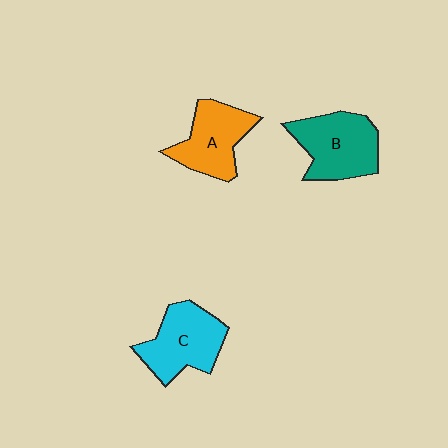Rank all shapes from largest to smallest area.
From largest to smallest: B (teal), C (cyan), A (orange).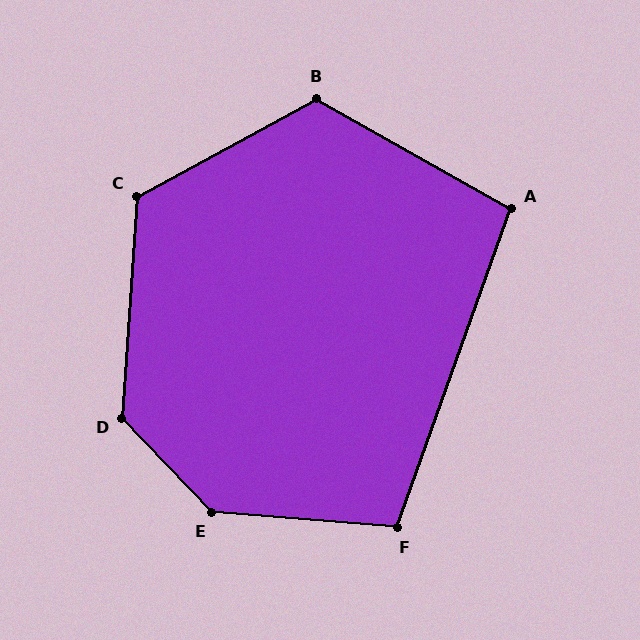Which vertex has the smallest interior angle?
A, at approximately 100 degrees.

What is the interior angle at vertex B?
Approximately 122 degrees (obtuse).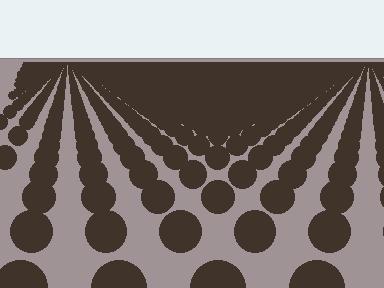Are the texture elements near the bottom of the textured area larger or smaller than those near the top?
Larger. Near the bottom, elements are closer to the viewer and appear at a bigger on-screen size.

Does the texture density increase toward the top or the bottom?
Density increases toward the top.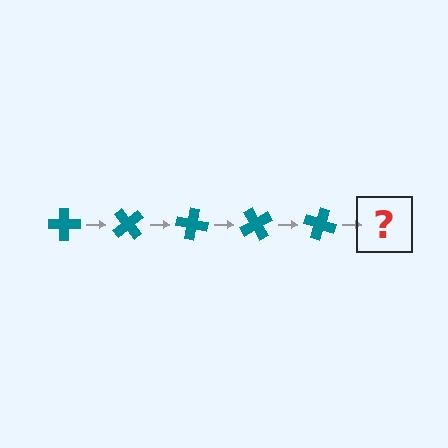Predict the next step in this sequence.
The next step is a teal cross rotated 250 degrees.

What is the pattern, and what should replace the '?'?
The pattern is that the cross rotates 50 degrees each step. The '?' should be a teal cross rotated 250 degrees.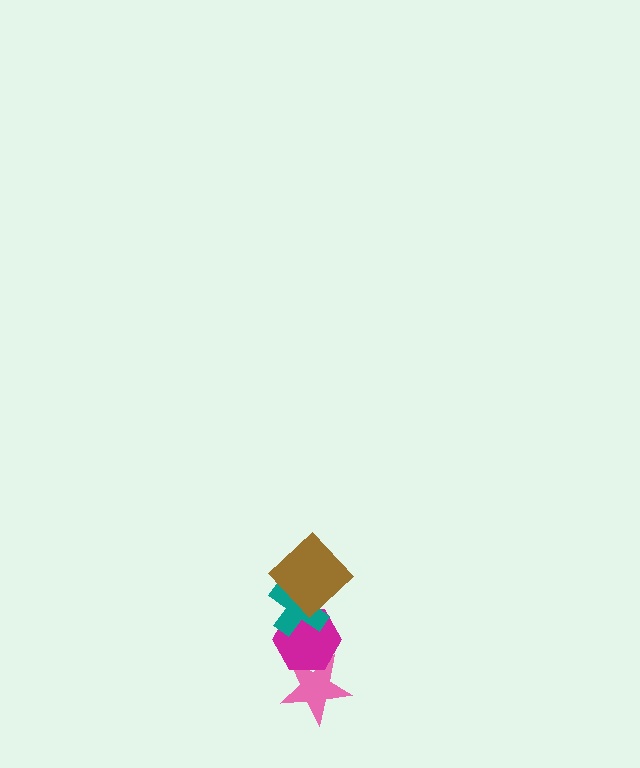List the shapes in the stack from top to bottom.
From top to bottom: the brown diamond, the teal cross, the magenta hexagon, the pink star.